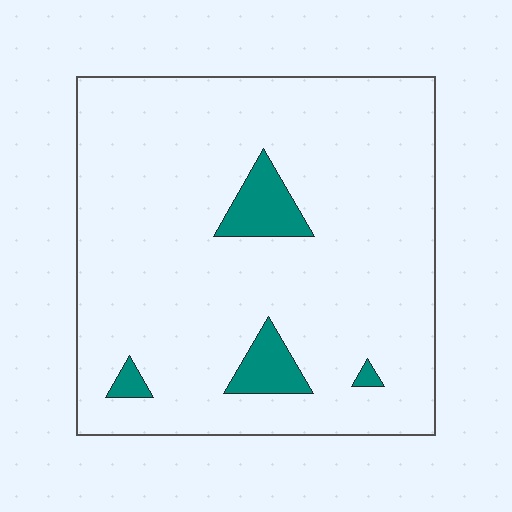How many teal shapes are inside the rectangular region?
4.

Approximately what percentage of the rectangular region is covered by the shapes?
Approximately 10%.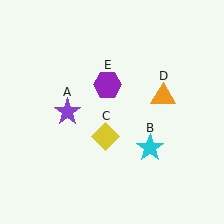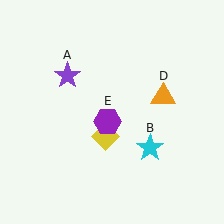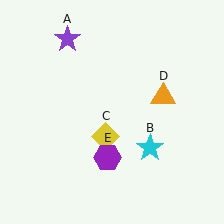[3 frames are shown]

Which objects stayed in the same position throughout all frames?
Cyan star (object B) and yellow diamond (object C) and orange triangle (object D) remained stationary.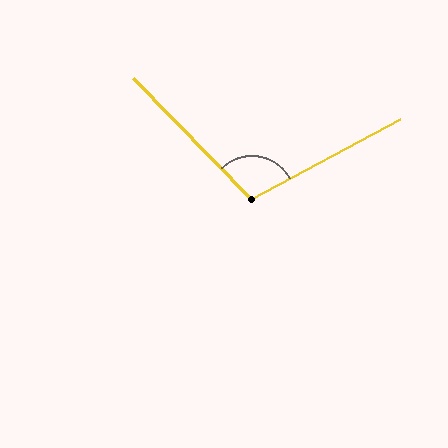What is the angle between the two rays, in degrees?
Approximately 106 degrees.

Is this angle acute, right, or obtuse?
It is obtuse.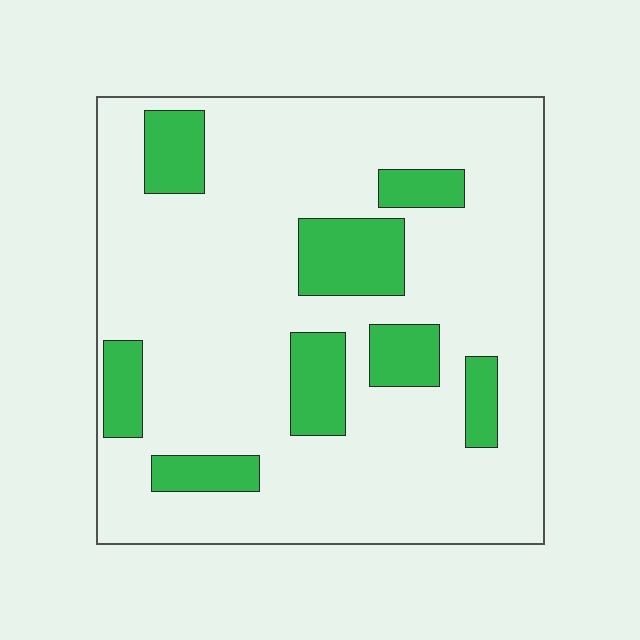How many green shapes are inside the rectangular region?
8.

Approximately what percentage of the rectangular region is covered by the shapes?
Approximately 20%.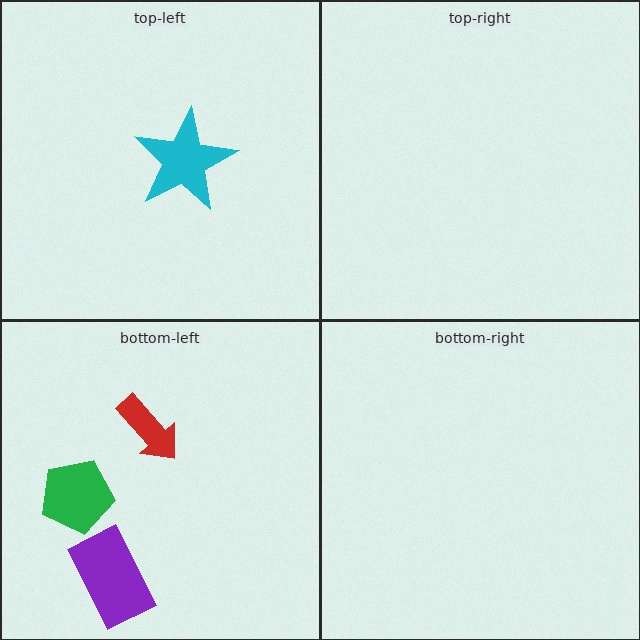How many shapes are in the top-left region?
1.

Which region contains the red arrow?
The bottom-left region.